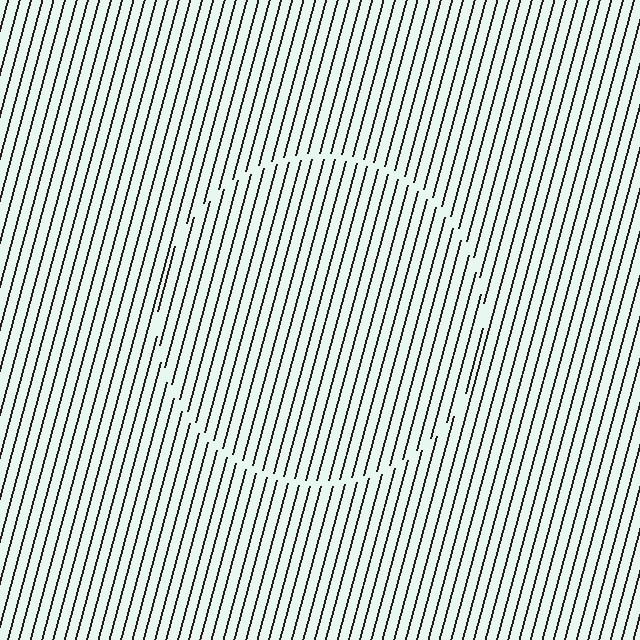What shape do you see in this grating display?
An illusory circle. The interior of the shape contains the same grating, shifted by half a period — the contour is defined by the phase discontinuity where line-ends from the inner and outer gratings abut.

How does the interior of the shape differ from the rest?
The interior of the shape contains the same grating, shifted by half a period — the contour is defined by the phase discontinuity where line-ends from the inner and outer gratings abut.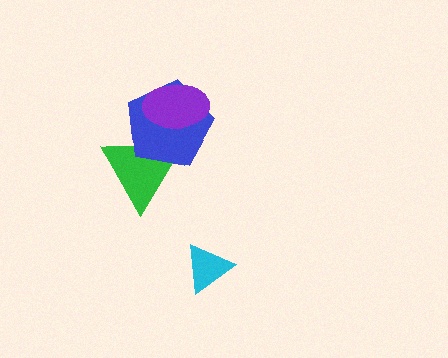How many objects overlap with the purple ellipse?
2 objects overlap with the purple ellipse.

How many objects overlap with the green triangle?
2 objects overlap with the green triangle.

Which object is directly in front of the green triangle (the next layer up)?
The blue pentagon is directly in front of the green triangle.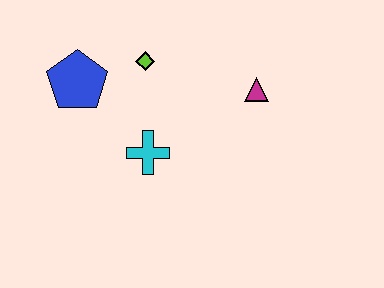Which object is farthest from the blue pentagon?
The magenta triangle is farthest from the blue pentagon.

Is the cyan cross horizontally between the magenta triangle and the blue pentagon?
Yes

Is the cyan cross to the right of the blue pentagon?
Yes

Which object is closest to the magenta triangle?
The lime diamond is closest to the magenta triangle.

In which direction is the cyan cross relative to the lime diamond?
The cyan cross is below the lime diamond.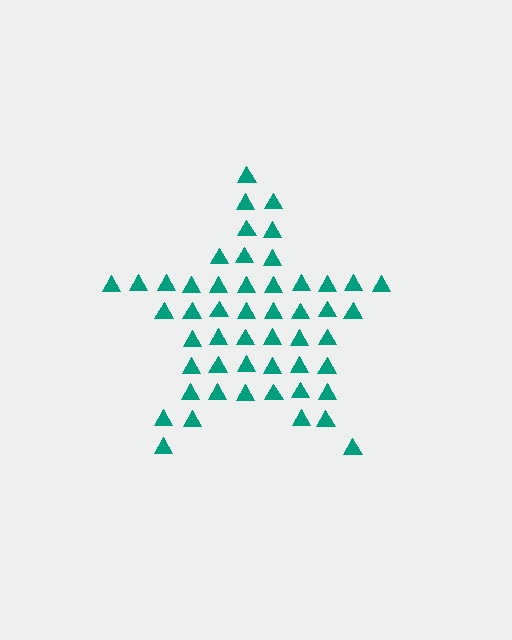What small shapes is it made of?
It is made of small triangles.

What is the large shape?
The large shape is a star.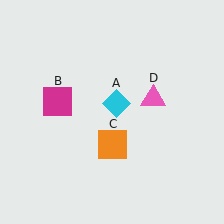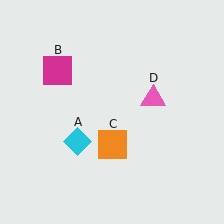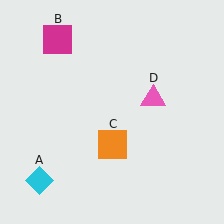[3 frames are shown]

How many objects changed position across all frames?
2 objects changed position: cyan diamond (object A), magenta square (object B).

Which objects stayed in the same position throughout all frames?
Orange square (object C) and pink triangle (object D) remained stationary.